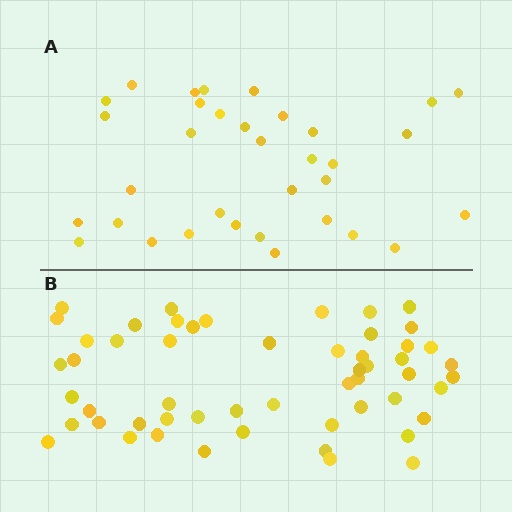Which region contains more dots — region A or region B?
Region B (the bottom region) has more dots.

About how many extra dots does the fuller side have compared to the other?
Region B has approximately 20 more dots than region A.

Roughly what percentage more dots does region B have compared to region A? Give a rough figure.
About 60% more.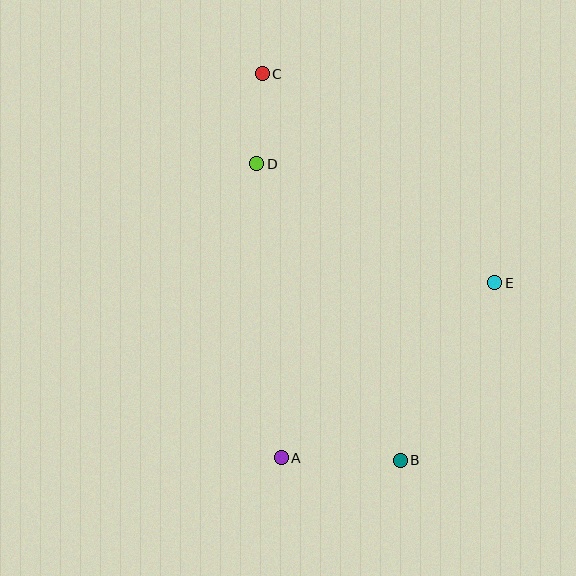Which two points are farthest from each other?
Points B and C are farthest from each other.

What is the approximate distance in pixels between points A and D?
The distance between A and D is approximately 295 pixels.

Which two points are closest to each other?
Points C and D are closest to each other.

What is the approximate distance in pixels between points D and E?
The distance between D and E is approximately 266 pixels.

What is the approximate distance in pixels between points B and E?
The distance between B and E is approximately 201 pixels.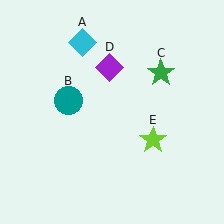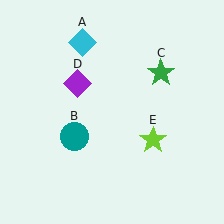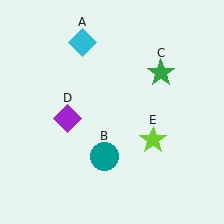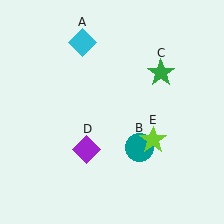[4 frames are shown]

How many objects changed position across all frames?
2 objects changed position: teal circle (object B), purple diamond (object D).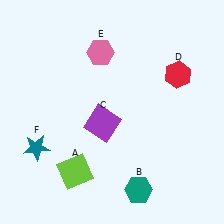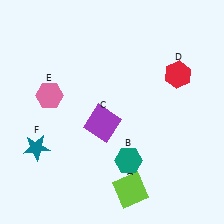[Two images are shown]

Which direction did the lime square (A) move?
The lime square (A) moved right.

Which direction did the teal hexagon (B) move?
The teal hexagon (B) moved up.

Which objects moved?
The objects that moved are: the lime square (A), the teal hexagon (B), the pink hexagon (E).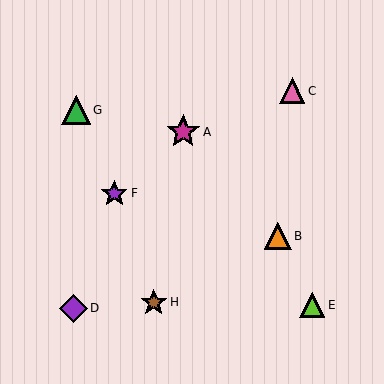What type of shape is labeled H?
Shape H is a brown star.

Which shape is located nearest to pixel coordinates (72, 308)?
The purple diamond (labeled D) at (73, 308) is nearest to that location.